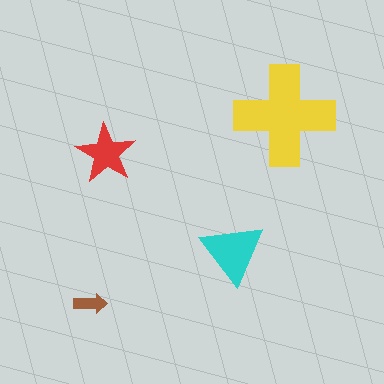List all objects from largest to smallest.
The yellow cross, the cyan triangle, the red star, the brown arrow.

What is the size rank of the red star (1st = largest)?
3rd.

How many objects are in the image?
There are 4 objects in the image.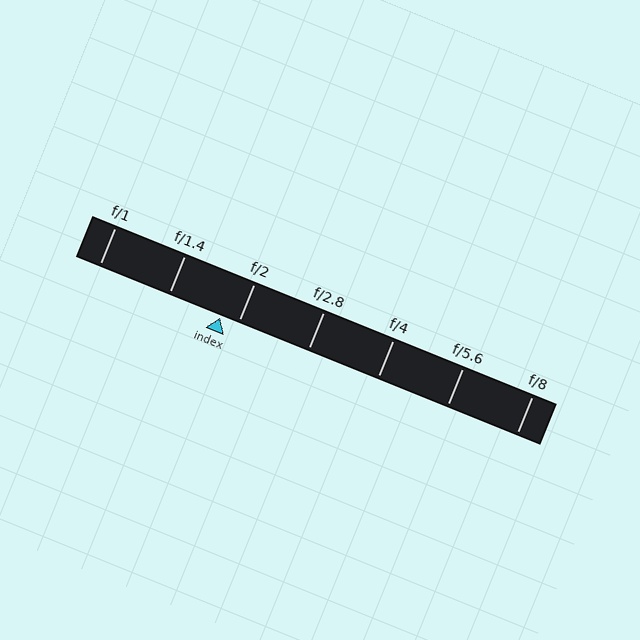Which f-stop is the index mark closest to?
The index mark is closest to f/2.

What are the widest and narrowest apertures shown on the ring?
The widest aperture shown is f/1 and the narrowest is f/8.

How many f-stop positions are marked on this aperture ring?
There are 7 f-stop positions marked.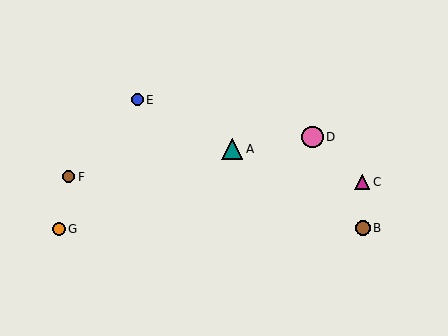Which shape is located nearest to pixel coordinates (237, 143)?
The teal triangle (labeled A) at (232, 149) is nearest to that location.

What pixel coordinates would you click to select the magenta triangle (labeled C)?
Click at (362, 182) to select the magenta triangle C.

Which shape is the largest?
The pink circle (labeled D) is the largest.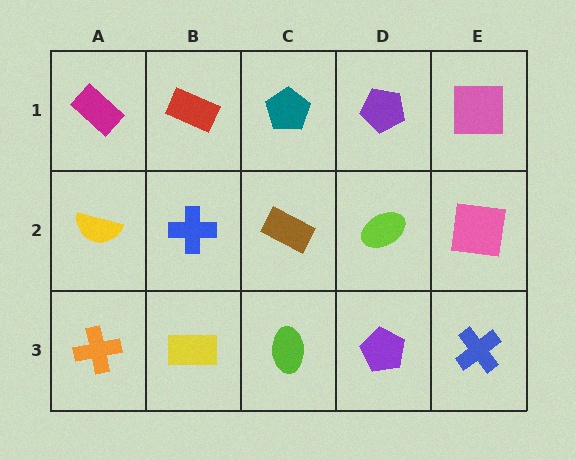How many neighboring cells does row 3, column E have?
2.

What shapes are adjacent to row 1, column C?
A brown rectangle (row 2, column C), a red rectangle (row 1, column B), a purple pentagon (row 1, column D).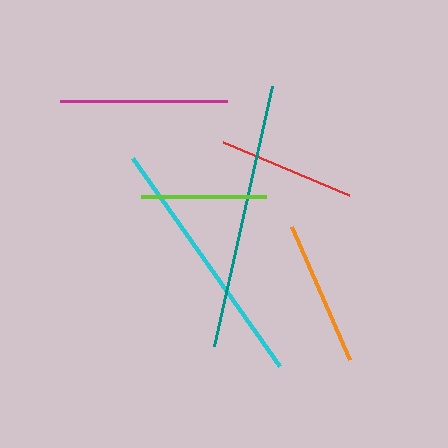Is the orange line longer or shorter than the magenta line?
The magenta line is longer than the orange line.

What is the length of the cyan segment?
The cyan segment is approximately 255 pixels long.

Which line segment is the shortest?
The lime line is the shortest at approximately 125 pixels.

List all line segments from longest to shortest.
From longest to shortest: teal, cyan, magenta, orange, red, lime.